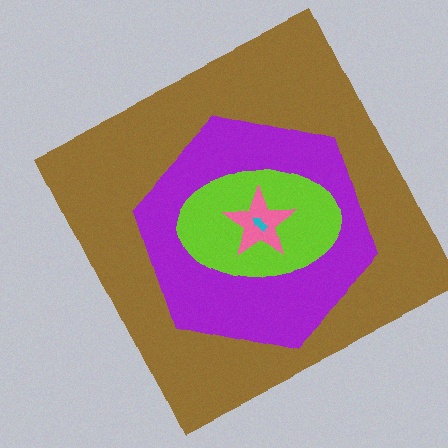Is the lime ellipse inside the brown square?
Yes.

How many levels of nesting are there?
5.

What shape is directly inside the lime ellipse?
The pink star.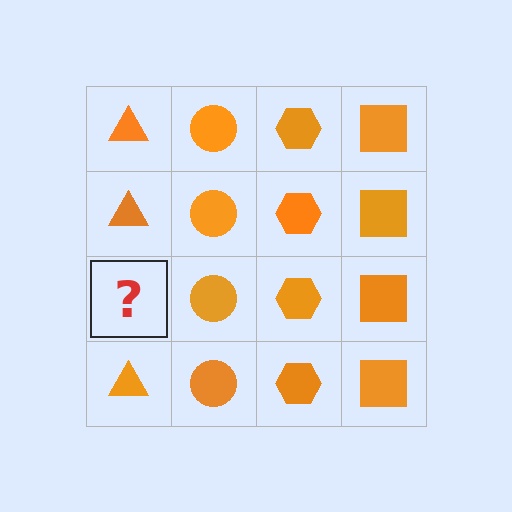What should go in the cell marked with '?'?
The missing cell should contain an orange triangle.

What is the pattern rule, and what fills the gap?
The rule is that each column has a consistent shape. The gap should be filled with an orange triangle.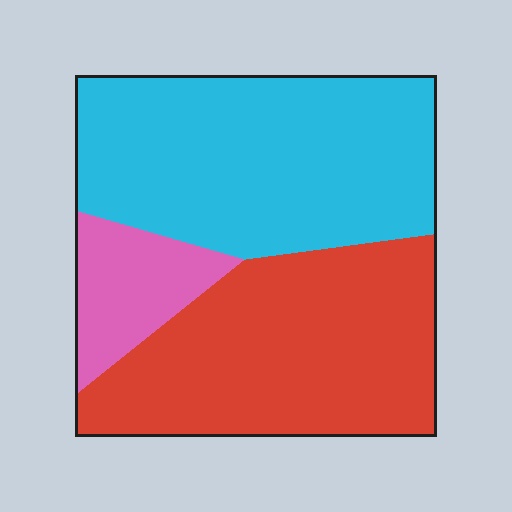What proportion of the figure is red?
Red covers about 40% of the figure.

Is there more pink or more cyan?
Cyan.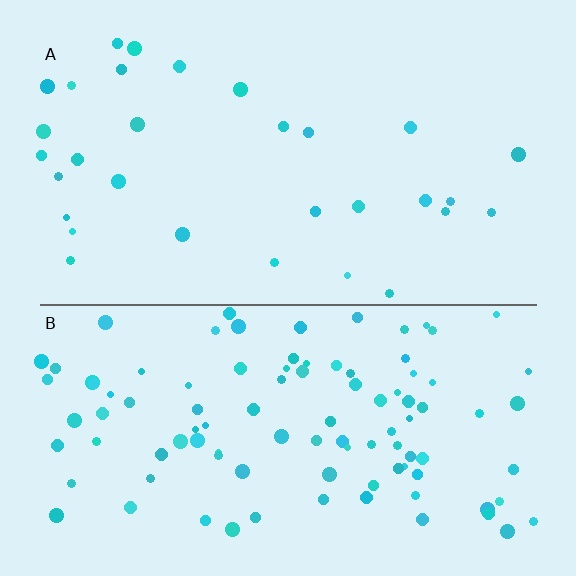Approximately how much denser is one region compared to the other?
Approximately 3.1× — region B over region A.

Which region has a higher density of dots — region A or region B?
B (the bottom).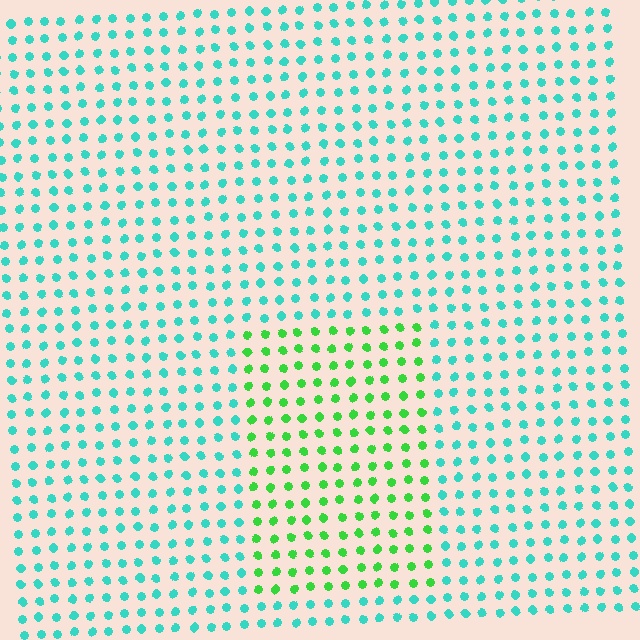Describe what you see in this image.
The image is filled with small cyan elements in a uniform arrangement. A rectangle-shaped region is visible where the elements are tinted to a slightly different hue, forming a subtle color boundary.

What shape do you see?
I see a rectangle.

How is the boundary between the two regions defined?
The boundary is defined purely by a slight shift in hue (about 51 degrees). Spacing, size, and orientation are identical on both sides.